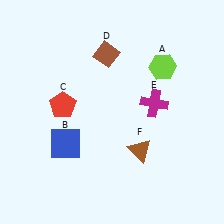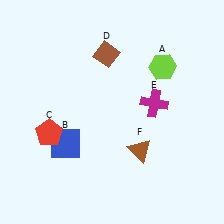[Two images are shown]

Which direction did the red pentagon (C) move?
The red pentagon (C) moved down.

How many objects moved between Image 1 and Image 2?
1 object moved between the two images.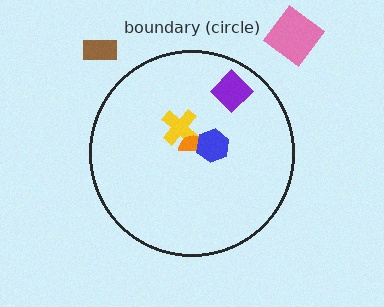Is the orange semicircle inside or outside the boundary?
Inside.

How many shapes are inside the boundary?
4 inside, 2 outside.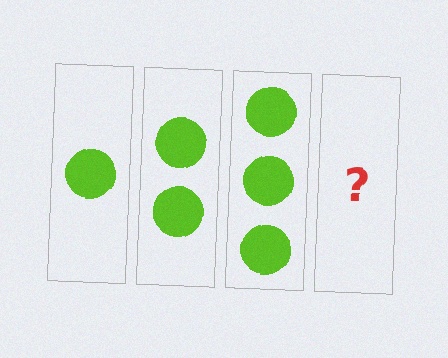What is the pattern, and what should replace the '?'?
The pattern is that each step adds one more circle. The '?' should be 4 circles.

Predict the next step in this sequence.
The next step is 4 circles.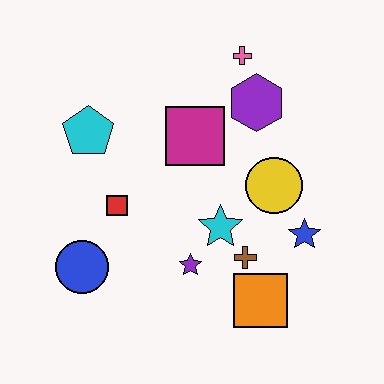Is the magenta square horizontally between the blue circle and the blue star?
Yes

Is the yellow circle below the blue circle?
No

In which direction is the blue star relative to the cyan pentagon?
The blue star is to the right of the cyan pentagon.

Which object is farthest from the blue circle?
The pink cross is farthest from the blue circle.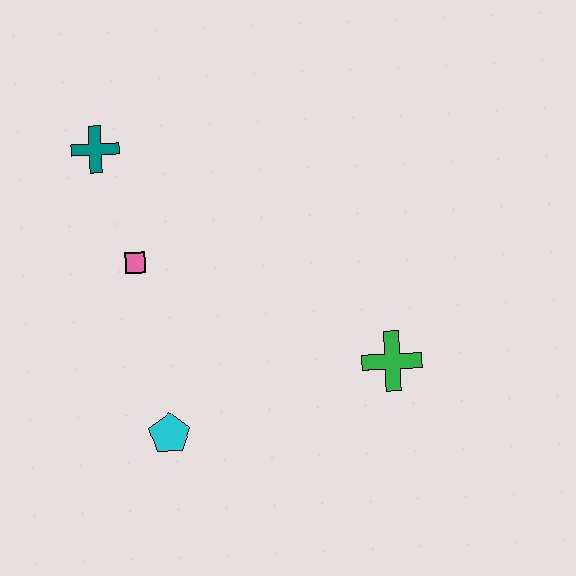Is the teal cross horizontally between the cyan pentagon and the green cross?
No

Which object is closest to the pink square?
The teal cross is closest to the pink square.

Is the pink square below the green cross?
No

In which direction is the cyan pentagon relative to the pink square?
The cyan pentagon is below the pink square.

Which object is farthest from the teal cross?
The green cross is farthest from the teal cross.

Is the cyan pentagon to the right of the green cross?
No